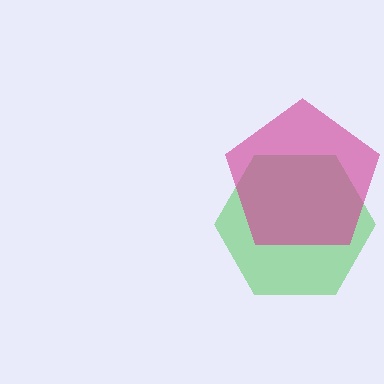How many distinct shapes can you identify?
There are 2 distinct shapes: a green hexagon, a magenta pentagon.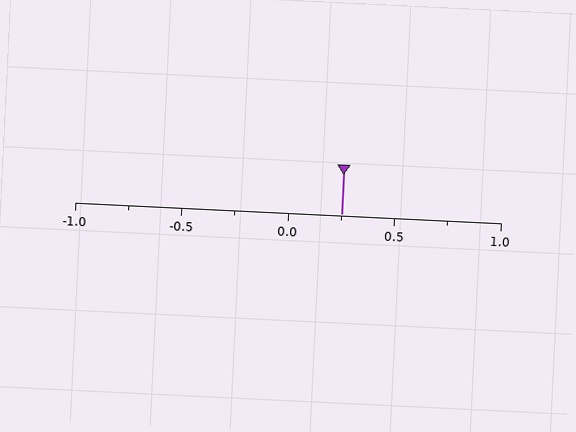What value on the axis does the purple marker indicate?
The marker indicates approximately 0.25.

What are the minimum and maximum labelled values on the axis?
The axis runs from -1.0 to 1.0.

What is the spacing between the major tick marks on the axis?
The major ticks are spaced 0.5 apart.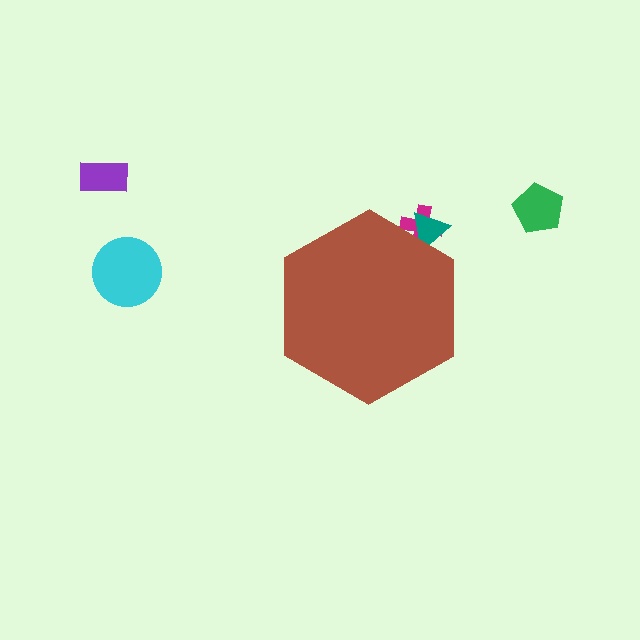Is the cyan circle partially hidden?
No, the cyan circle is fully visible.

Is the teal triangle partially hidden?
Yes, the teal triangle is partially hidden behind the brown hexagon.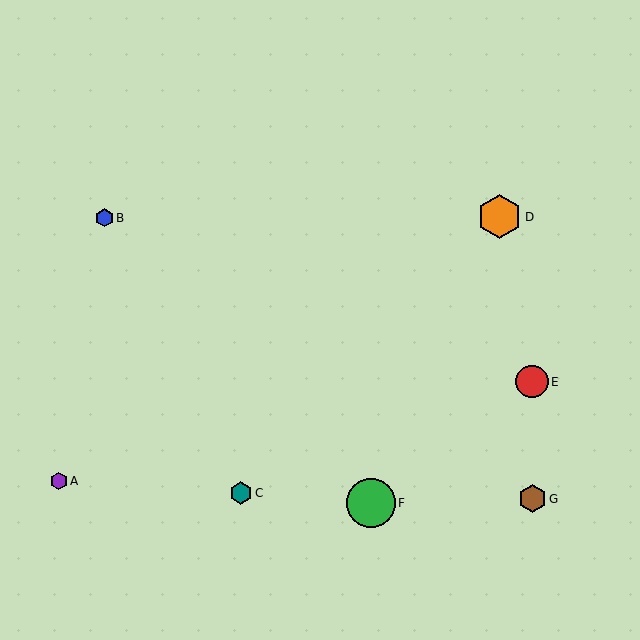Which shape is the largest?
The green circle (labeled F) is the largest.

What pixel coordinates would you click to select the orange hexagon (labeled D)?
Click at (500, 217) to select the orange hexagon D.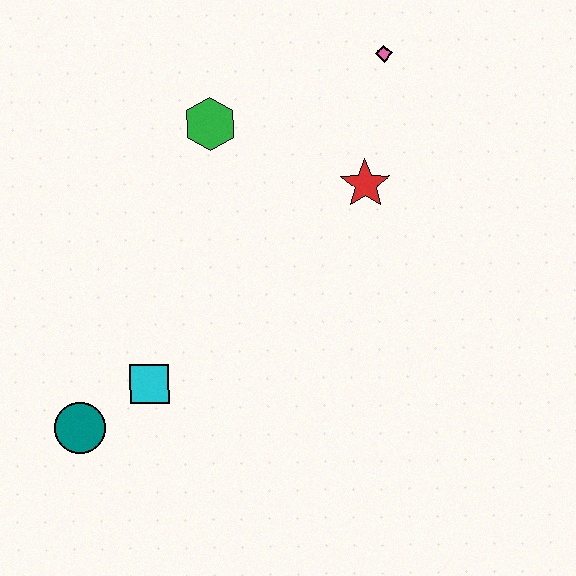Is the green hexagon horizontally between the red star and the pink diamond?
No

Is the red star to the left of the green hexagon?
No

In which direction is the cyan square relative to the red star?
The cyan square is to the left of the red star.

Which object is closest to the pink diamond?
The red star is closest to the pink diamond.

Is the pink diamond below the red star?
No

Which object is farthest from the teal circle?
The pink diamond is farthest from the teal circle.